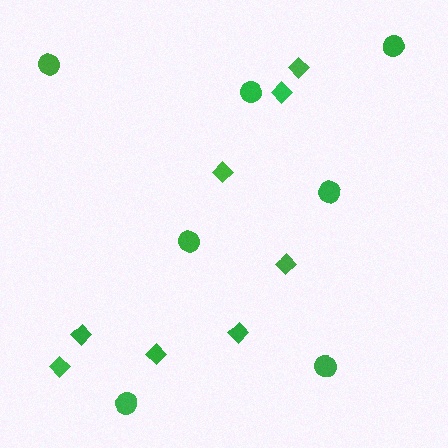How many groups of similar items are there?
There are 2 groups: one group of circles (7) and one group of diamonds (8).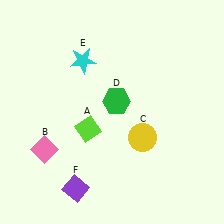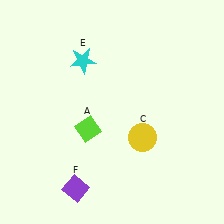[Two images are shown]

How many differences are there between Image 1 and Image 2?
There are 2 differences between the two images.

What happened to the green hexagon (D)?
The green hexagon (D) was removed in Image 2. It was in the top-right area of Image 1.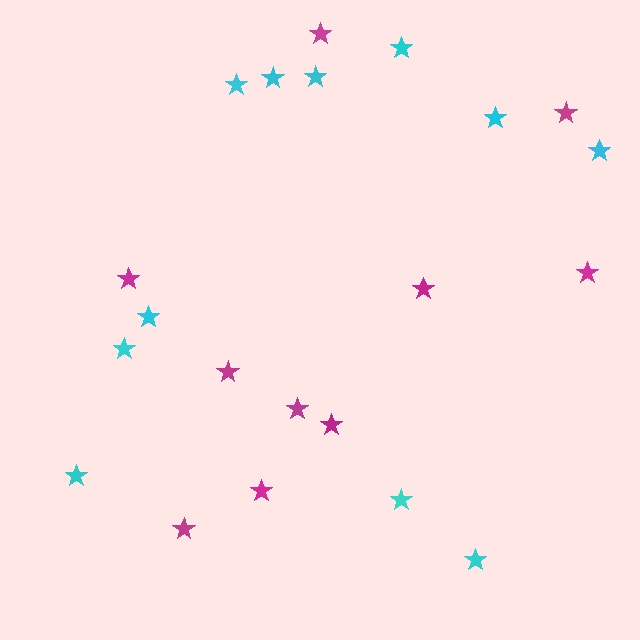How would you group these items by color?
There are 2 groups: one group of magenta stars (10) and one group of cyan stars (11).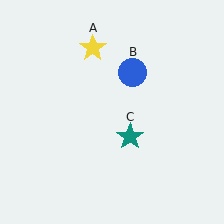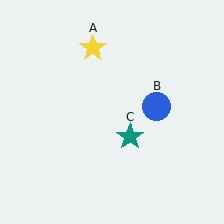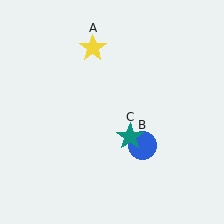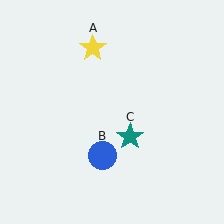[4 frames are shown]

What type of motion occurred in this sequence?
The blue circle (object B) rotated clockwise around the center of the scene.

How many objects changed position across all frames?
1 object changed position: blue circle (object B).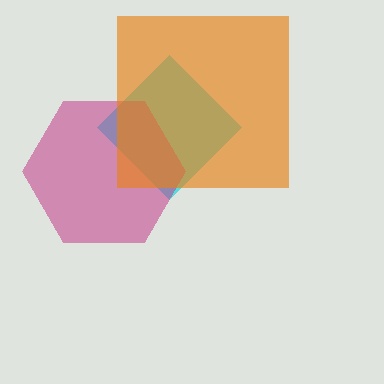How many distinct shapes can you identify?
There are 3 distinct shapes: a cyan diamond, a magenta hexagon, an orange square.